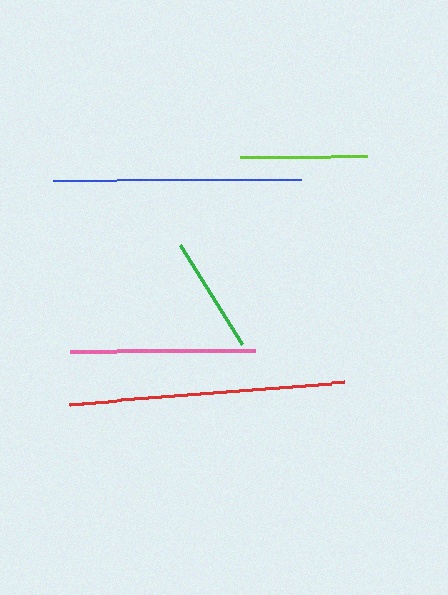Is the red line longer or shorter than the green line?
The red line is longer than the green line.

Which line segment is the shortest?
The green line is the shortest at approximately 117 pixels.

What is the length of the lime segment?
The lime segment is approximately 127 pixels long.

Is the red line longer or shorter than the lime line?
The red line is longer than the lime line.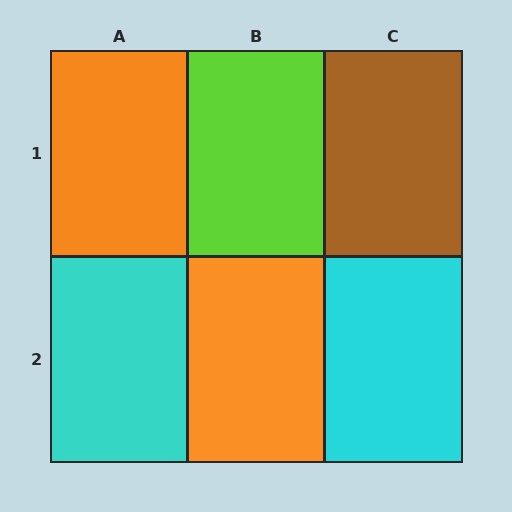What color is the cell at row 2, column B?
Orange.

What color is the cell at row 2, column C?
Cyan.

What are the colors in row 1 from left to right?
Orange, lime, brown.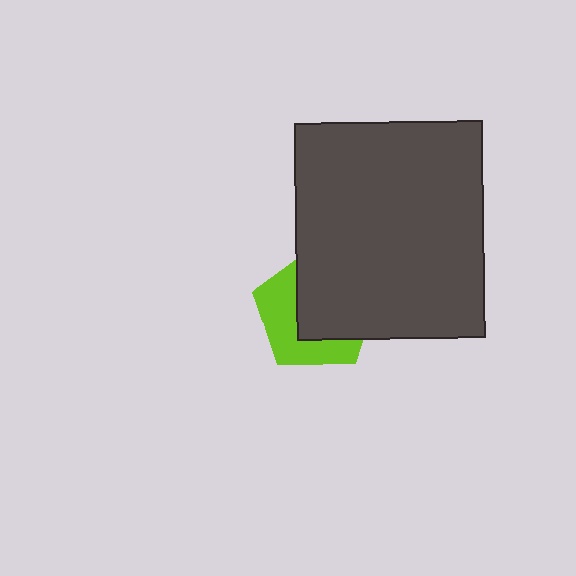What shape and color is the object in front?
The object in front is a dark gray rectangle.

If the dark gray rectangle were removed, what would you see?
You would see the complete lime pentagon.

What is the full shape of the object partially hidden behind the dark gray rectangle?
The partially hidden object is a lime pentagon.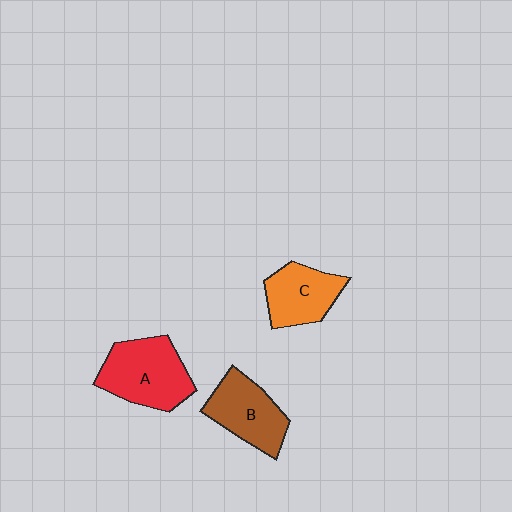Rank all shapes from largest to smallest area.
From largest to smallest: A (red), B (brown), C (orange).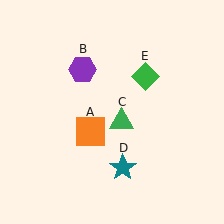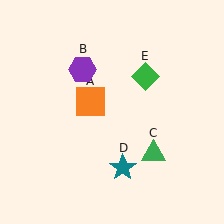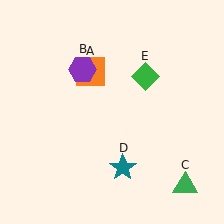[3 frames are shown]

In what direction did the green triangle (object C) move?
The green triangle (object C) moved down and to the right.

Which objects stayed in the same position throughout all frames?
Purple hexagon (object B) and teal star (object D) and green diamond (object E) remained stationary.